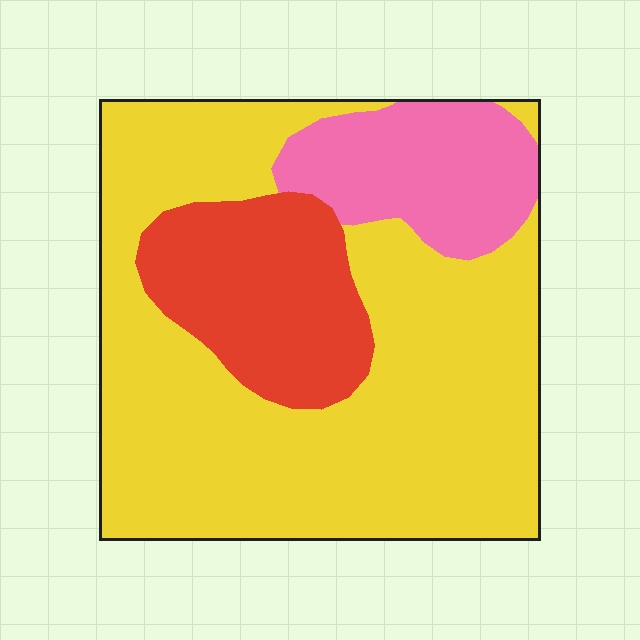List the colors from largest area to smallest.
From largest to smallest: yellow, red, pink.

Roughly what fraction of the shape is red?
Red covers around 20% of the shape.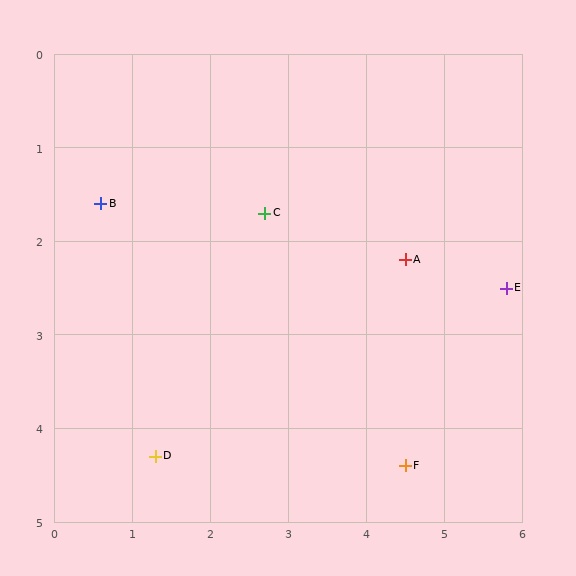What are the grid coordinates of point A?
Point A is at approximately (4.5, 2.2).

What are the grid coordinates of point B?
Point B is at approximately (0.6, 1.6).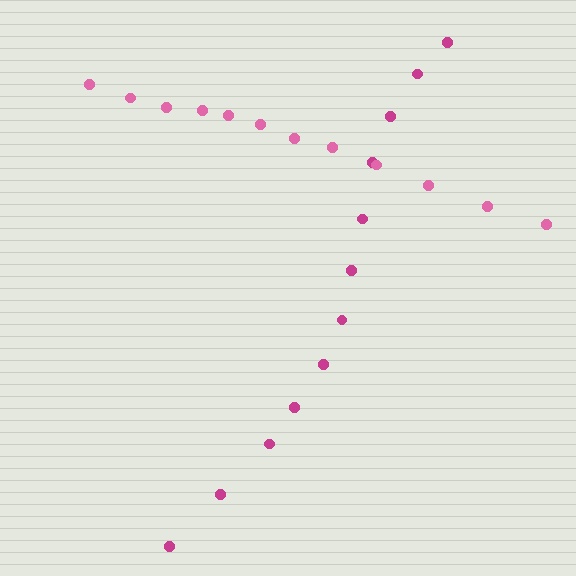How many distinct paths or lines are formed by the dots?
There are 2 distinct paths.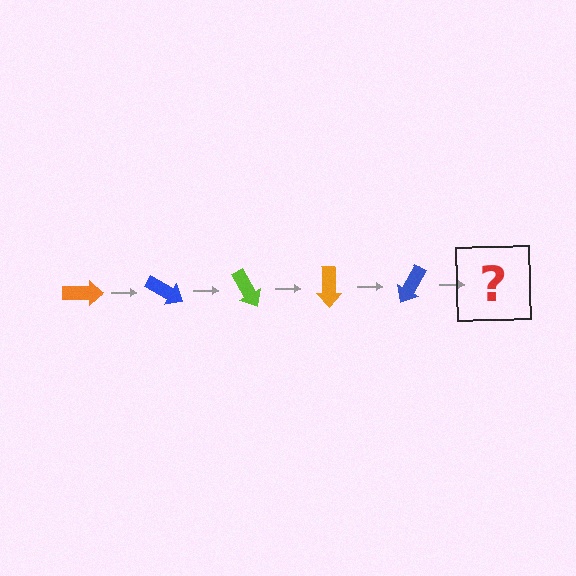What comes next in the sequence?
The next element should be a lime arrow, rotated 150 degrees from the start.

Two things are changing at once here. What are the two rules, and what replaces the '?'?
The two rules are that it rotates 30 degrees each step and the color cycles through orange, blue, and lime. The '?' should be a lime arrow, rotated 150 degrees from the start.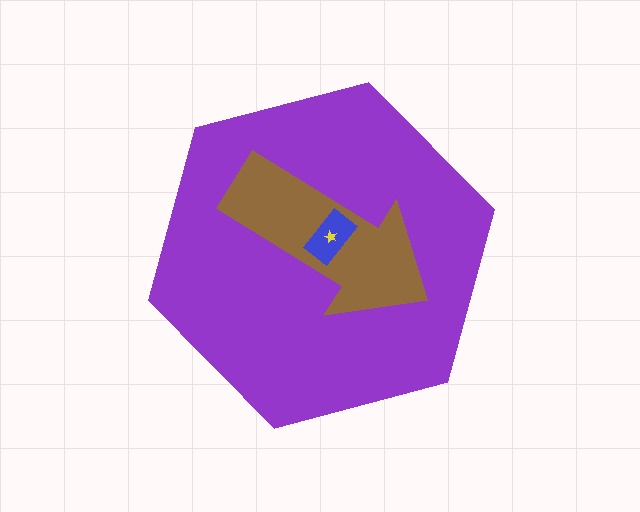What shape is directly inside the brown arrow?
The blue rectangle.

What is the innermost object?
The yellow star.